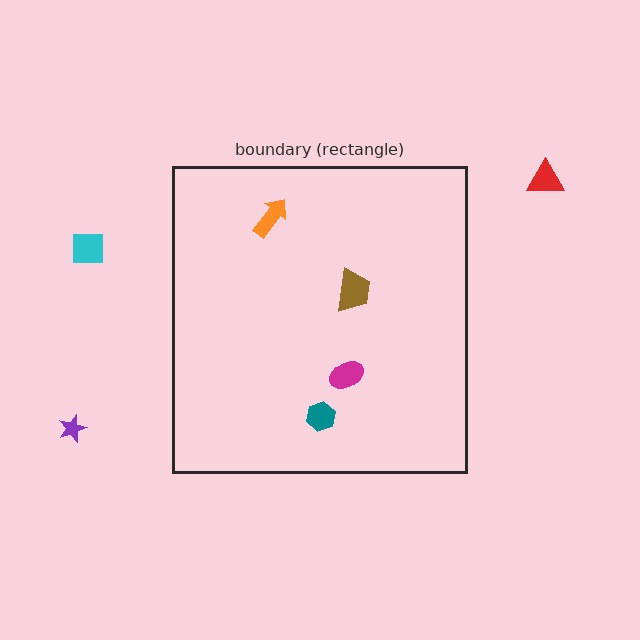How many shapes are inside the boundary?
4 inside, 3 outside.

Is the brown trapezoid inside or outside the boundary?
Inside.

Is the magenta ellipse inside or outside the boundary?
Inside.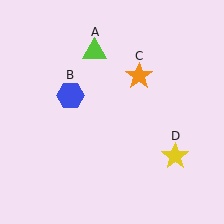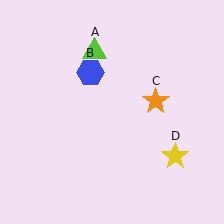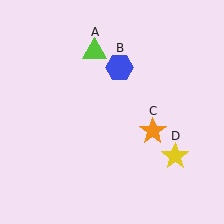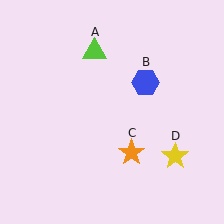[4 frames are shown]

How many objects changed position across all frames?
2 objects changed position: blue hexagon (object B), orange star (object C).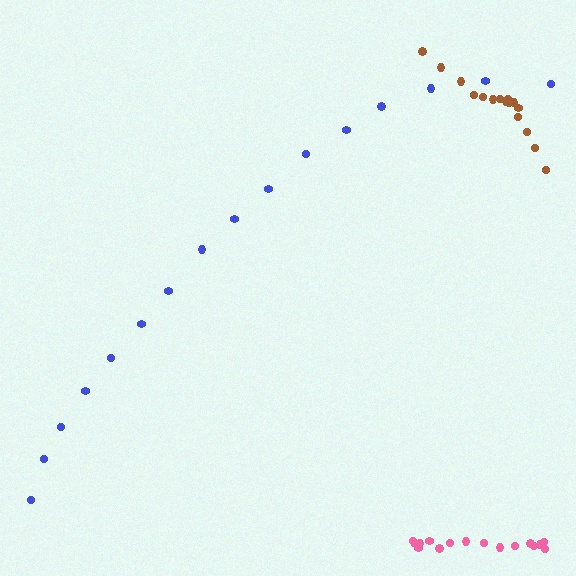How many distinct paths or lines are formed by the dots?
There are 3 distinct paths.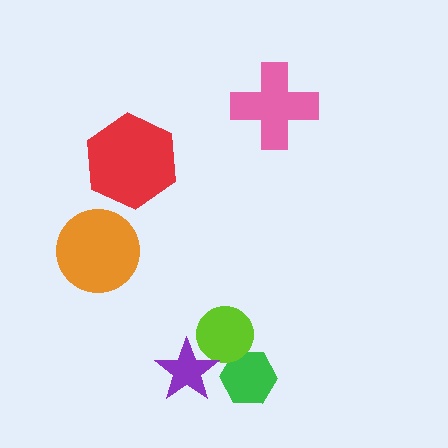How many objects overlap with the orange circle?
0 objects overlap with the orange circle.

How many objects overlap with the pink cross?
0 objects overlap with the pink cross.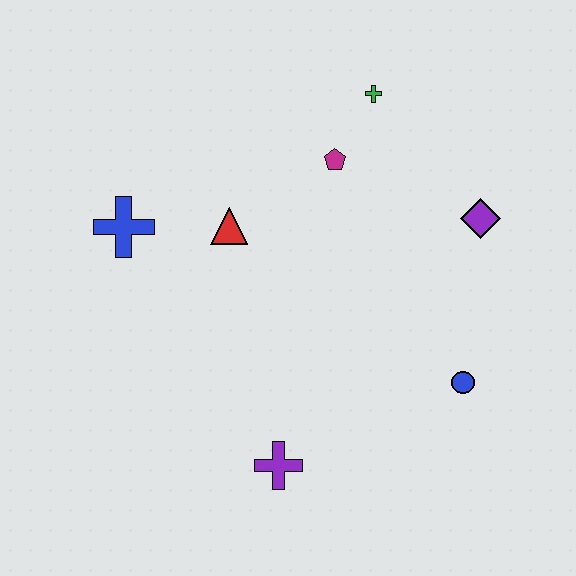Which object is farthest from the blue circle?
The blue cross is farthest from the blue circle.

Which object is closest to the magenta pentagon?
The green cross is closest to the magenta pentagon.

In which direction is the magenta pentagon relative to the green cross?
The magenta pentagon is below the green cross.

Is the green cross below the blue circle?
No